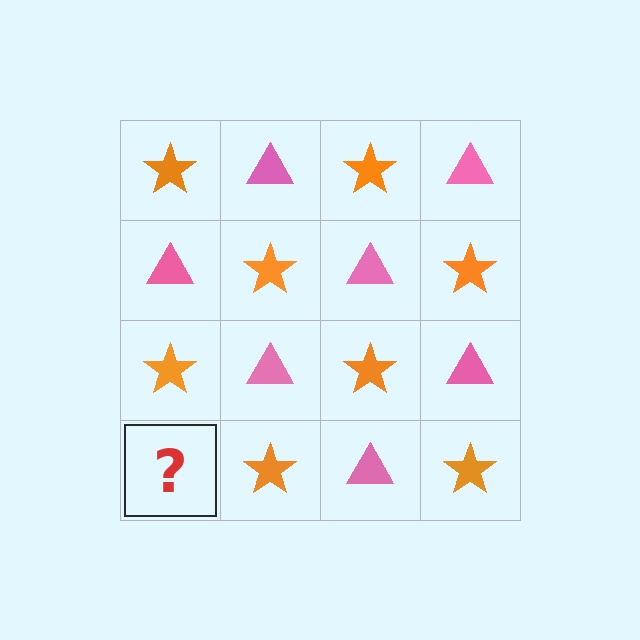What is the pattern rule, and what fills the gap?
The rule is that it alternates orange star and pink triangle in a checkerboard pattern. The gap should be filled with a pink triangle.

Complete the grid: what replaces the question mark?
The question mark should be replaced with a pink triangle.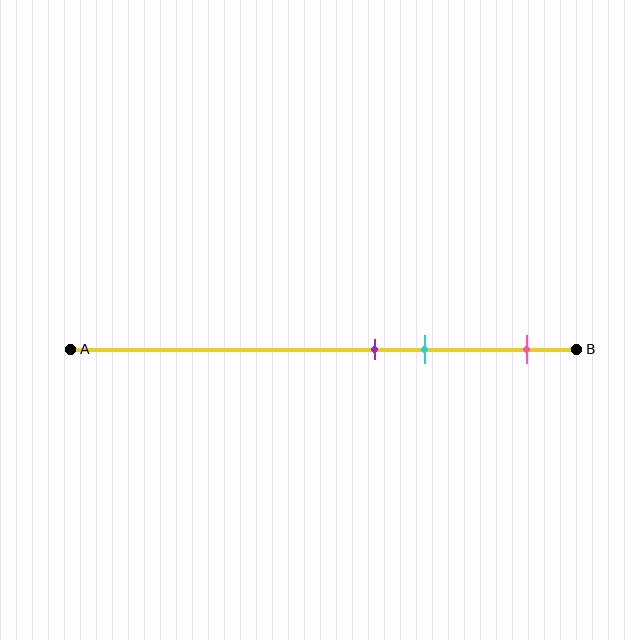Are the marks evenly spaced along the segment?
No, the marks are not evenly spaced.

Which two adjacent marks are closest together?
The purple and cyan marks are the closest adjacent pair.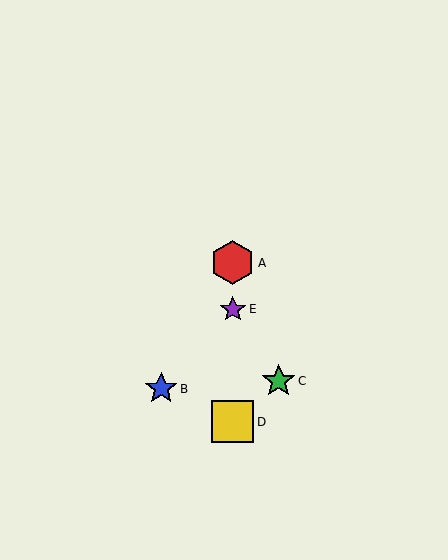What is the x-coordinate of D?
Object D is at x≈233.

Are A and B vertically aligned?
No, A is at x≈233 and B is at x≈161.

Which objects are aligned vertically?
Objects A, D, E are aligned vertically.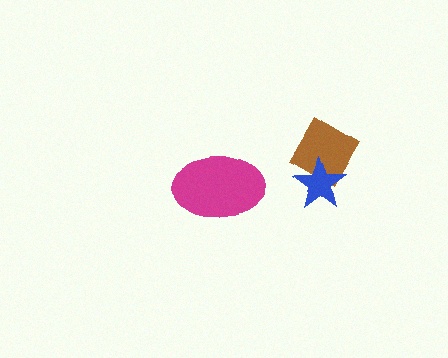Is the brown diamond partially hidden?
Yes, it is partially covered by another shape.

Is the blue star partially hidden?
No, no other shape covers it.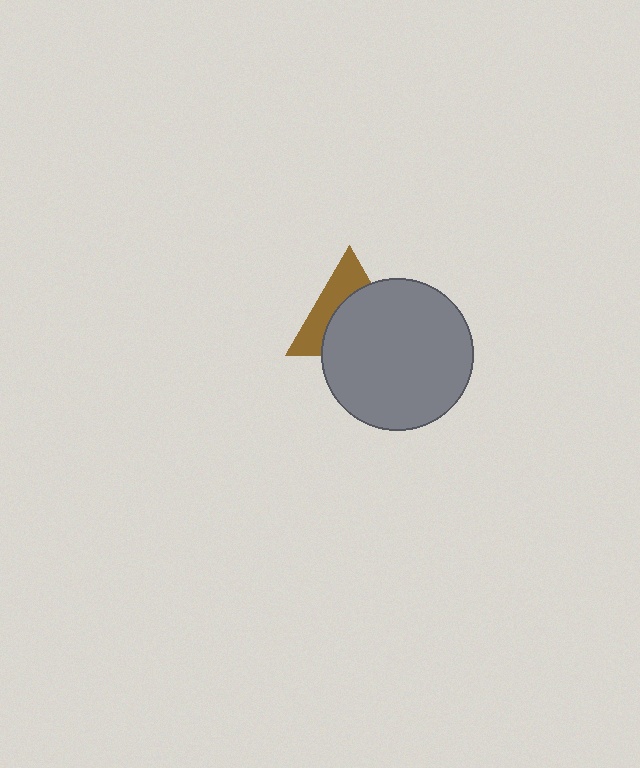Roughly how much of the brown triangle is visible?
A small part of it is visible (roughly 41%).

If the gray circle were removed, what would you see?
You would see the complete brown triangle.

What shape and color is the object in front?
The object in front is a gray circle.